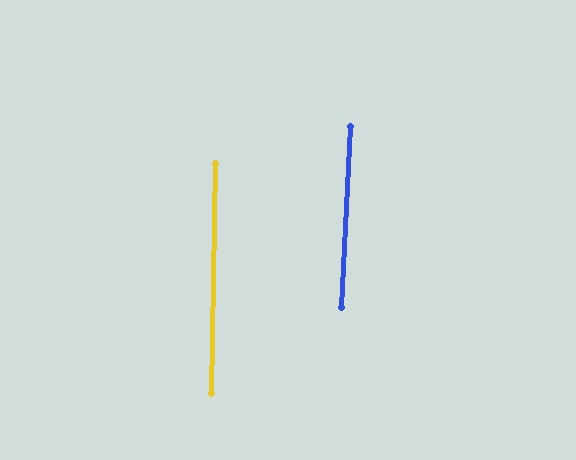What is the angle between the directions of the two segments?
Approximately 2 degrees.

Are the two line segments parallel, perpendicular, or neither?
Parallel — their directions differ by only 1.6°.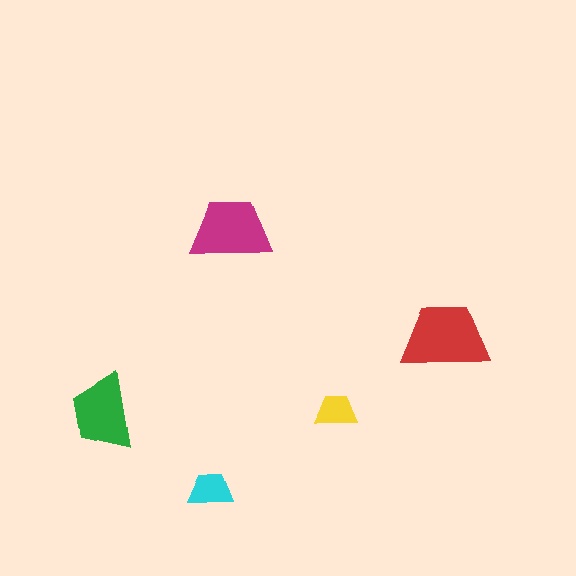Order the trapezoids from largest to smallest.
the red one, the magenta one, the green one, the cyan one, the yellow one.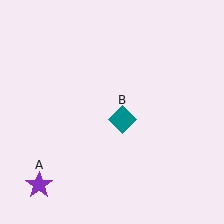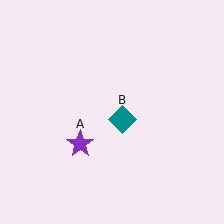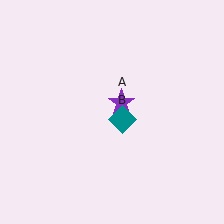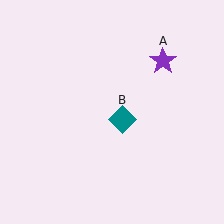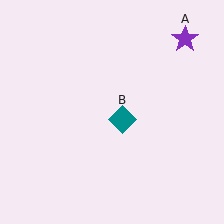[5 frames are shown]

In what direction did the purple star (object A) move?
The purple star (object A) moved up and to the right.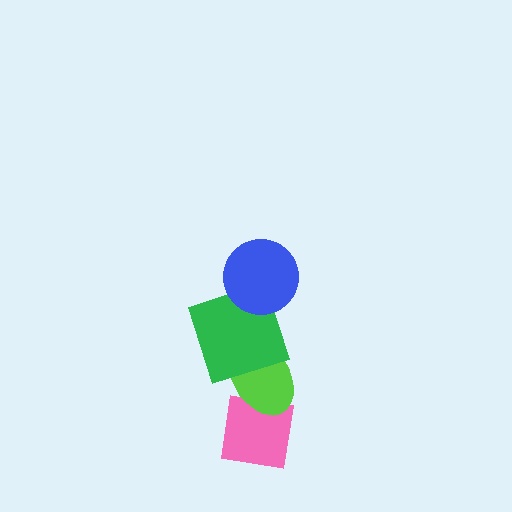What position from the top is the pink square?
The pink square is 4th from the top.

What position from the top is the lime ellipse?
The lime ellipse is 3rd from the top.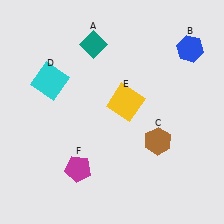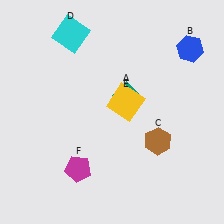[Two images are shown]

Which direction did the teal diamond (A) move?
The teal diamond (A) moved down.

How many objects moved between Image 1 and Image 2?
2 objects moved between the two images.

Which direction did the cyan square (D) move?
The cyan square (D) moved up.